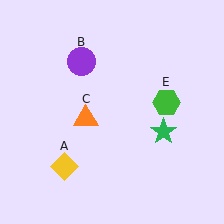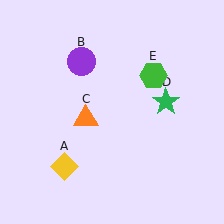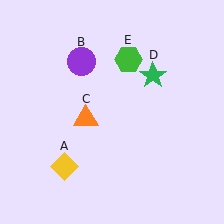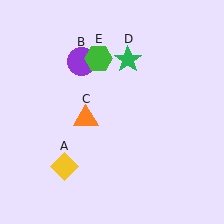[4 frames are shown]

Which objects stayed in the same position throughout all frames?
Yellow diamond (object A) and purple circle (object B) and orange triangle (object C) remained stationary.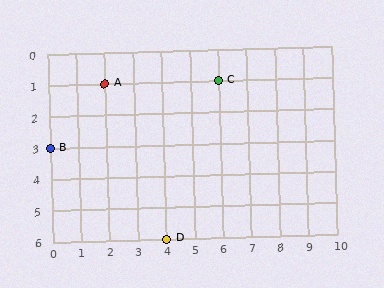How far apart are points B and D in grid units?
Points B and D are 4 columns and 3 rows apart (about 5.0 grid units diagonally).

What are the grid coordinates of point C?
Point C is at grid coordinates (6, 1).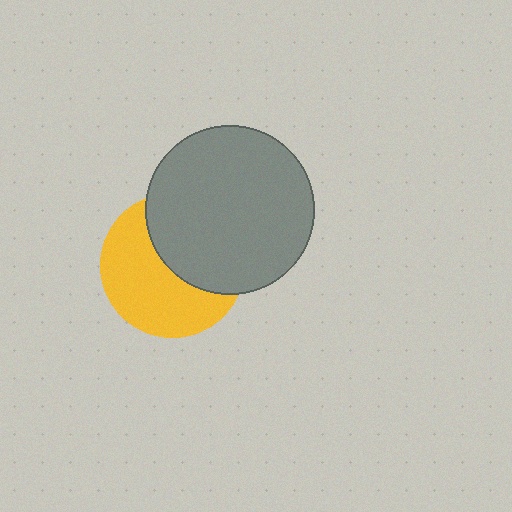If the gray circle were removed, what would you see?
You would see the complete yellow circle.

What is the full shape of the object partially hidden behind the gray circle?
The partially hidden object is a yellow circle.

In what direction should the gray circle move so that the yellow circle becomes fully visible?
The gray circle should move toward the upper-right. That is the shortest direction to clear the overlap and leave the yellow circle fully visible.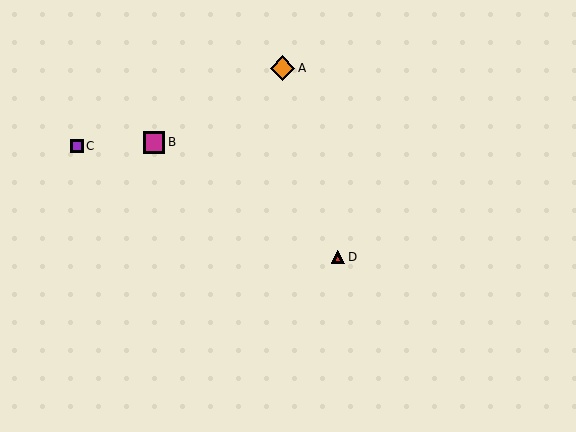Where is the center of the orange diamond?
The center of the orange diamond is at (283, 68).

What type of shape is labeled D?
Shape D is a red triangle.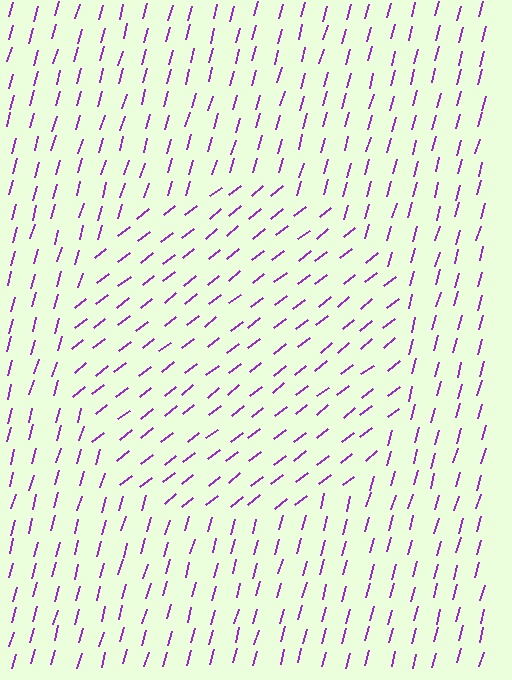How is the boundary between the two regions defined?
The boundary is defined purely by a change in line orientation (approximately 36 degrees difference). All lines are the same color and thickness.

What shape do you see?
I see a circle.